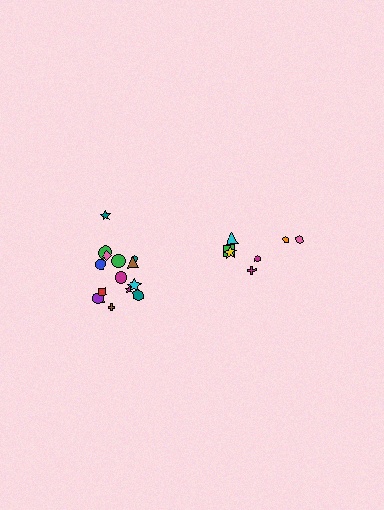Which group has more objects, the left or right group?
The left group.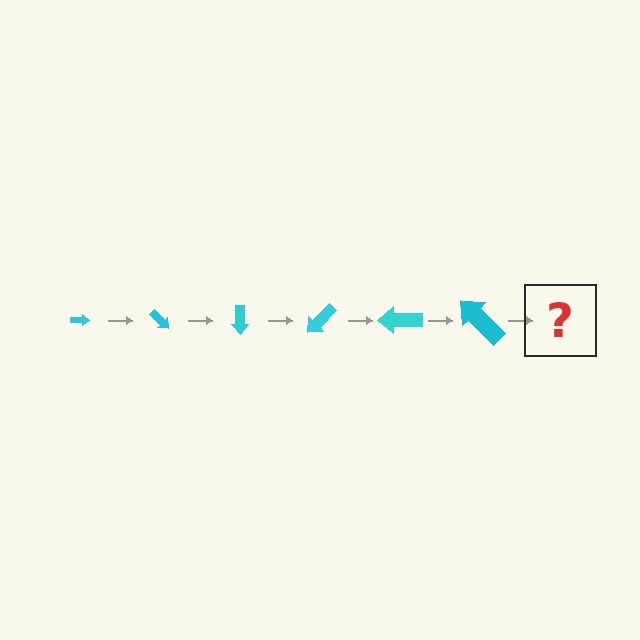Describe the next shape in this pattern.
It should be an arrow, larger than the previous one and rotated 270 degrees from the start.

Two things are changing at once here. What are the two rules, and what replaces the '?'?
The two rules are that the arrow grows larger each step and it rotates 45 degrees each step. The '?' should be an arrow, larger than the previous one and rotated 270 degrees from the start.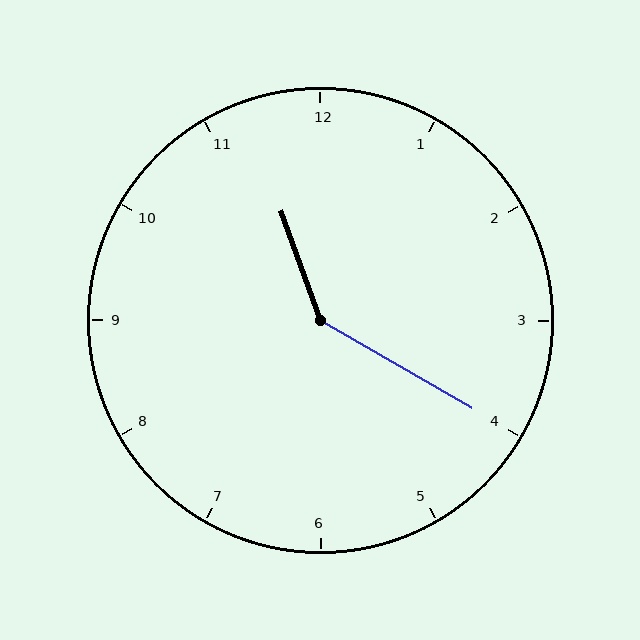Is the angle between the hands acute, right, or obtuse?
It is obtuse.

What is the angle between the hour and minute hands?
Approximately 140 degrees.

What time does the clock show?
11:20.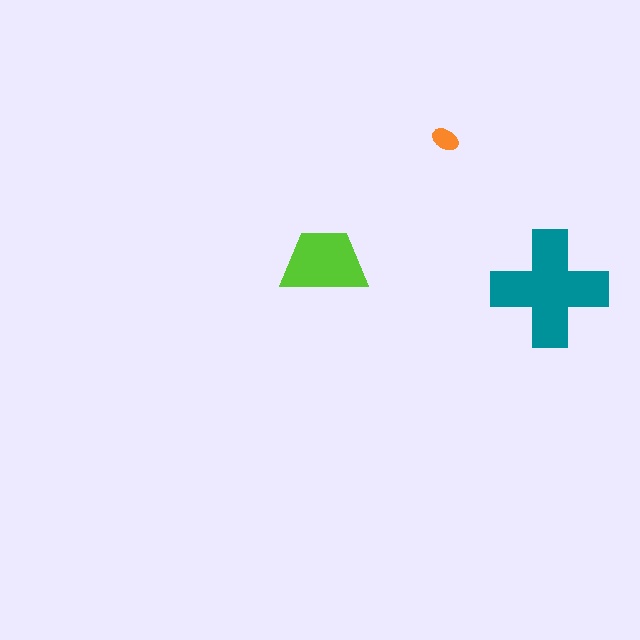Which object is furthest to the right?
The teal cross is rightmost.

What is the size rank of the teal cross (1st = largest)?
1st.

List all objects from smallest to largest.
The orange ellipse, the lime trapezoid, the teal cross.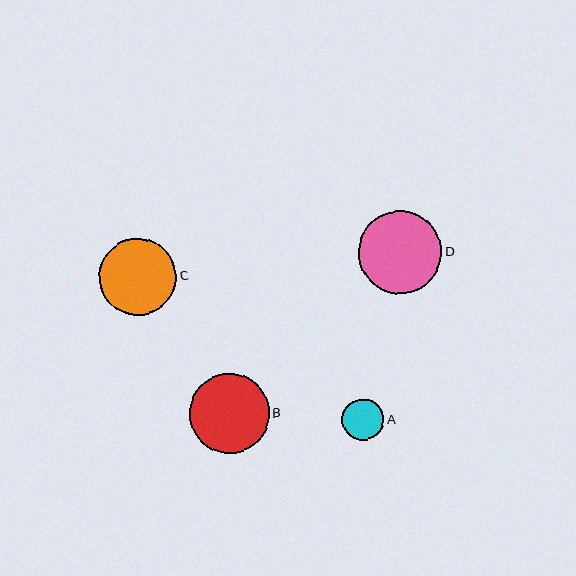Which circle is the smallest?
Circle A is the smallest with a size of approximately 42 pixels.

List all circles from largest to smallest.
From largest to smallest: D, B, C, A.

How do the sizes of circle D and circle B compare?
Circle D and circle B are approximately the same size.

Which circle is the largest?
Circle D is the largest with a size of approximately 83 pixels.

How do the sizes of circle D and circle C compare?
Circle D and circle C are approximately the same size.